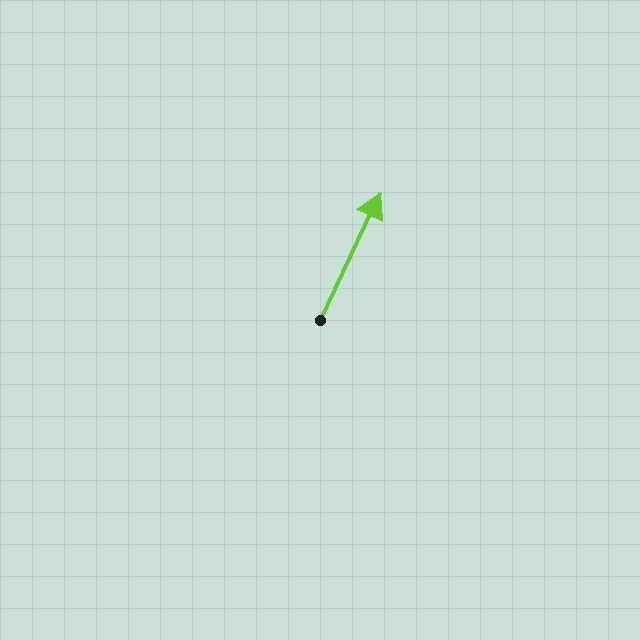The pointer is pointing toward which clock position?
Roughly 1 o'clock.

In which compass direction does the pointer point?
Northeast.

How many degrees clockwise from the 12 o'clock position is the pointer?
Approximately 25 degrees.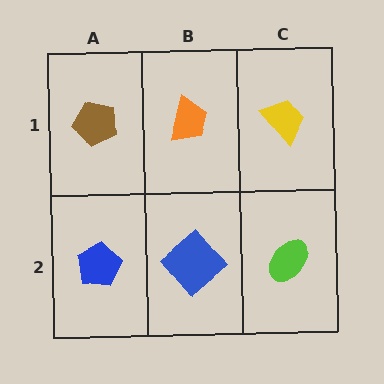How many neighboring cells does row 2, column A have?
2.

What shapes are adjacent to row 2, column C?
A yellow trapezoid (row 1, column C), a blue diamond (row 2, column B).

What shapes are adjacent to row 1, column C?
A lime ellipse (row 2, column C), an orange trapezoid (row 1, column B).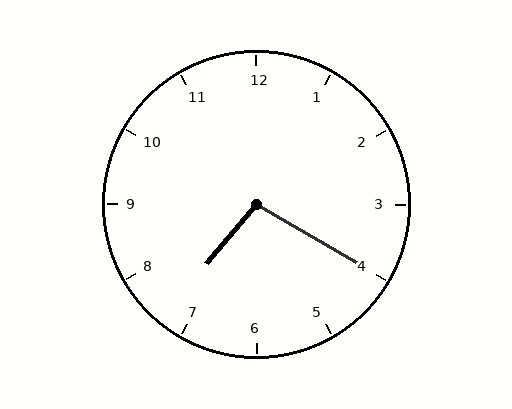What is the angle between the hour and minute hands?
Approximately 100 degrees.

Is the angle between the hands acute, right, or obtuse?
It is obtuse.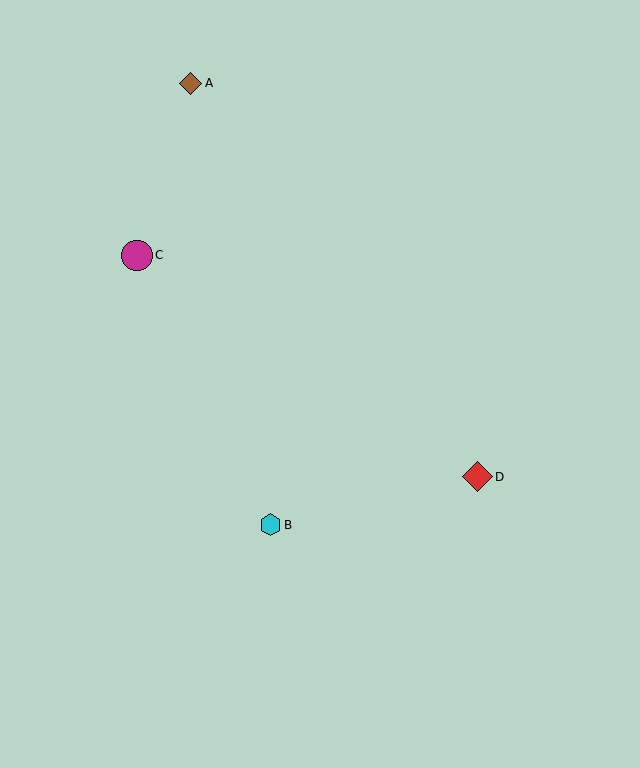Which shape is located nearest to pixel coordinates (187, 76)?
The brown diamond (labeled A) at (191, 83) is nearest to that location.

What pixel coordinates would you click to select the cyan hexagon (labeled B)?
Click at (270, 525) to select the cyan hexagon B.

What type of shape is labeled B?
Shape B is a cyan hexagon.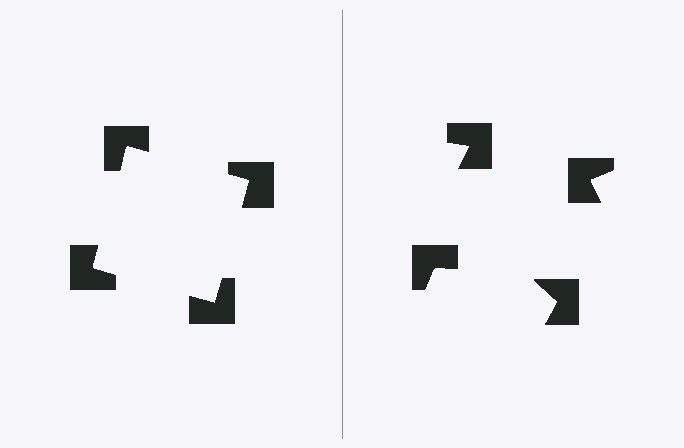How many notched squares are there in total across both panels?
8 — 4 on each side.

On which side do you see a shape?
An illusory square appears on the left side. On the right side the wedge cuts are rotated, so no coherent shape forms.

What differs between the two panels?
The notched squares are positioned identically on both sides; only the wedge orientations differ. On the left they align to a square; on the right they are misaligned.